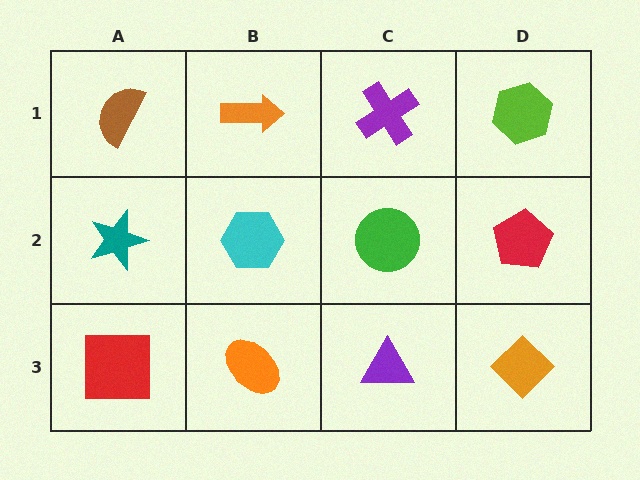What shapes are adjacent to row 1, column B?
A cyan hexagon (row 2, column B), a brown semicircle (row 1, column A), a purple cross (row 1, column C).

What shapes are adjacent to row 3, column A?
A teal star (row 2, column A), an orange ellipse (row 3, column B).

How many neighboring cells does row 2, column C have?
4.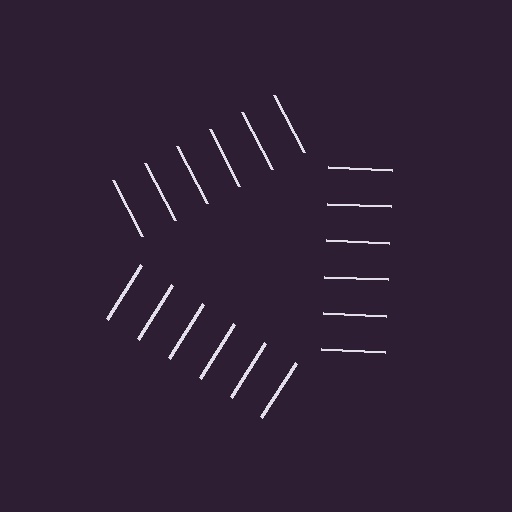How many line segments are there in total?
18 — 6 along each of the 3 edges.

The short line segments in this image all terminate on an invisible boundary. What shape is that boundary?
An illusory triangle — the line segments terminate on its edges but no continuous stroke is drawn.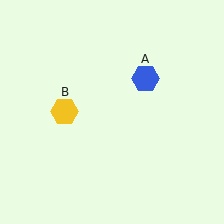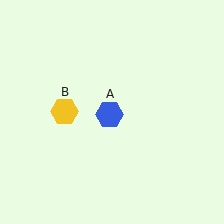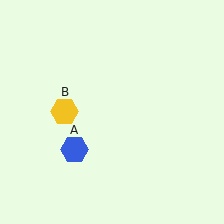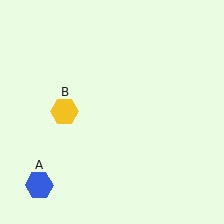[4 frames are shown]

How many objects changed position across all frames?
1 object changed position: blue hexagon (object A).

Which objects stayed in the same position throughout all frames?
Yellow hexagon (object B) remained stationary.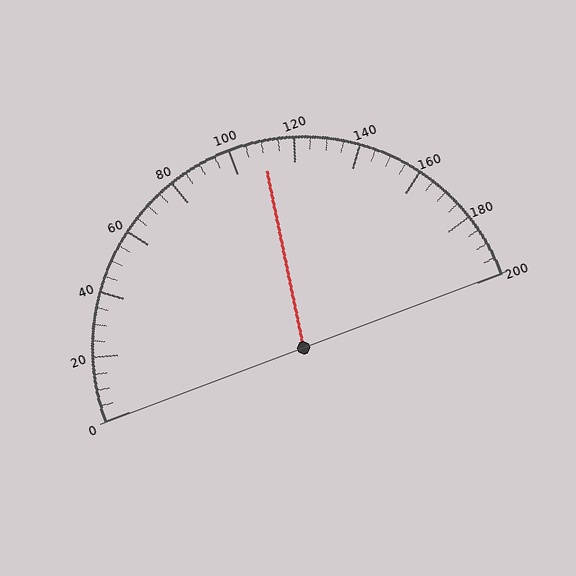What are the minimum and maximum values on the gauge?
The gauge ranges from 0 to 200.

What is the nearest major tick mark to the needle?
The nearest major tick mark is 120.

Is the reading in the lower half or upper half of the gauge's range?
The reading is in the upper half of the range (0 to 200).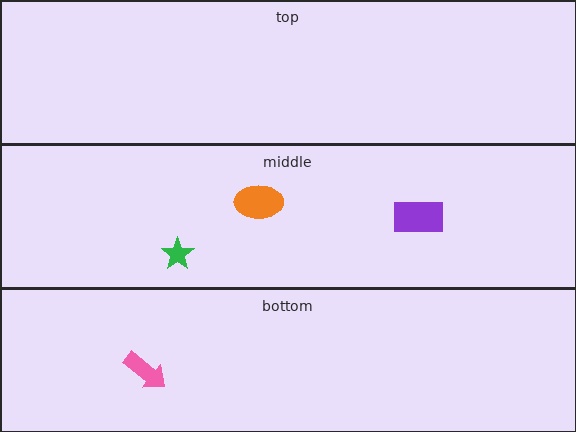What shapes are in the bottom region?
The pink arrow.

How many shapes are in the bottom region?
1.